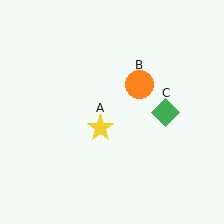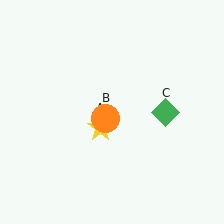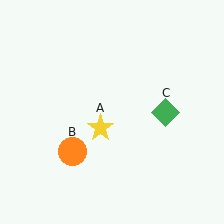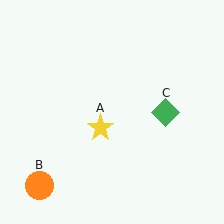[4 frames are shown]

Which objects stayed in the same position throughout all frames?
Yellow star (object A) and green diamond (object C) remained stationary.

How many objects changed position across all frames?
1 object changed position: orange circle (object B).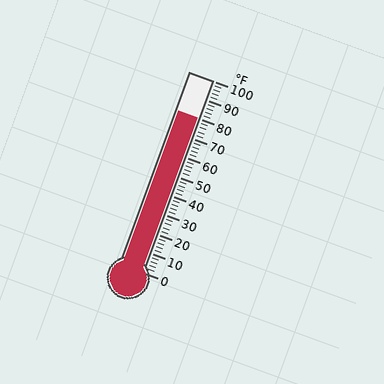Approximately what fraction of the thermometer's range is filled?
The thermometer is filled to approximately 80% of its range.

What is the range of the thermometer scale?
The thermometer scale ranges from 0°F to 100°F.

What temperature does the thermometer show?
The thermometer shows approximately 80°F.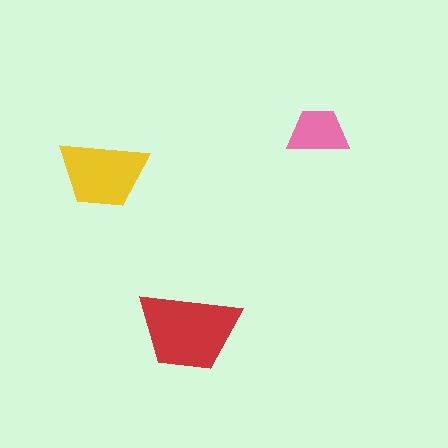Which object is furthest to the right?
The pink trapezoid is rightmost.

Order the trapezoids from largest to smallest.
the red one, the yellow one, the pink one.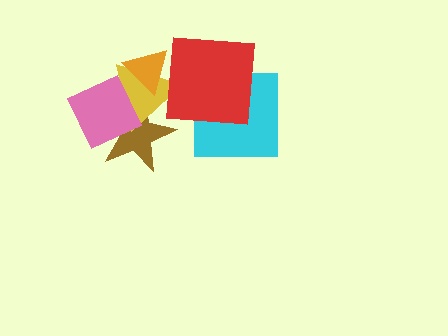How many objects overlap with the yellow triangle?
4 objects overlap with the yellow triangle.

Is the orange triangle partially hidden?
No, no other shape covers it.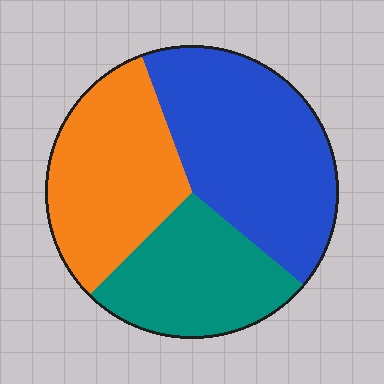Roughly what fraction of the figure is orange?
Orange covers roughly 30% of the figure.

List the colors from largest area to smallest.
From largest to smallest: blue, orange, teal.